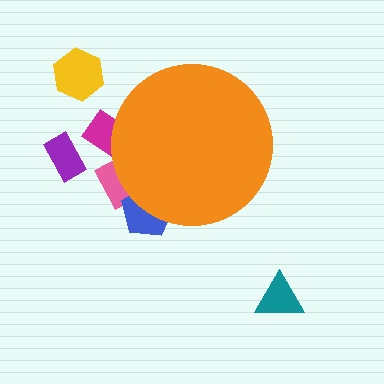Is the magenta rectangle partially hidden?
Yes, the magenta rectangle is partially hidden behind the orange circle.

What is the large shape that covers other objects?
An orange circle.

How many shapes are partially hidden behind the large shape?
3 shapes are partially hidden.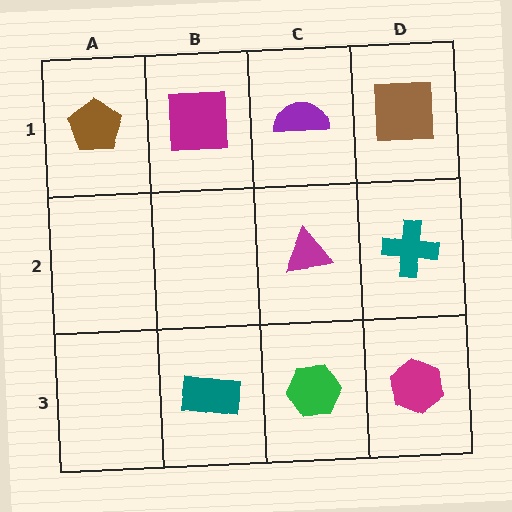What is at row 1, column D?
A brown square.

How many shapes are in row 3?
3 shapes.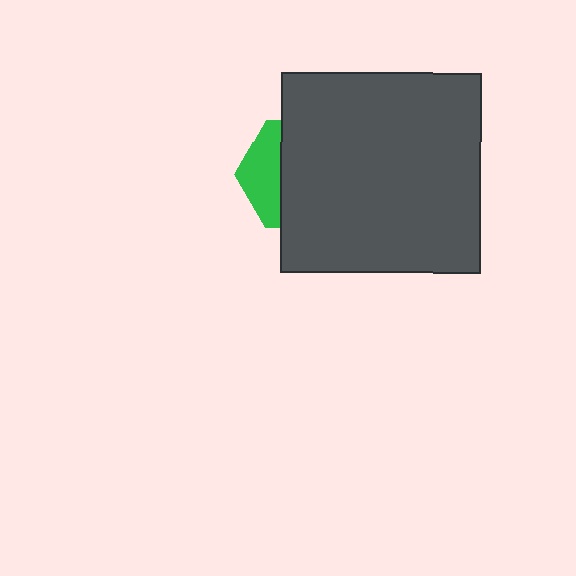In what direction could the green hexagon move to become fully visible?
The green hexagon could move left. That would shift it out from behind the dark gray square entirely.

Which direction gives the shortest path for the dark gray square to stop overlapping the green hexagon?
Moving right gives the shortest separation.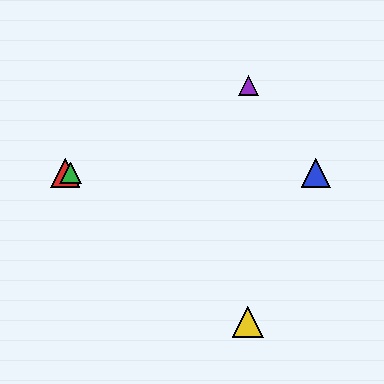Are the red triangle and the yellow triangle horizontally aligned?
No, the red triangle is at y≈173 and the yellow triangle is at y≈322.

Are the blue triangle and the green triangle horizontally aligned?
Yes, both are at y≈173.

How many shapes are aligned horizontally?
3 shapes (the red triangle, the blue triangle, the green triangle) are aligned horizontally.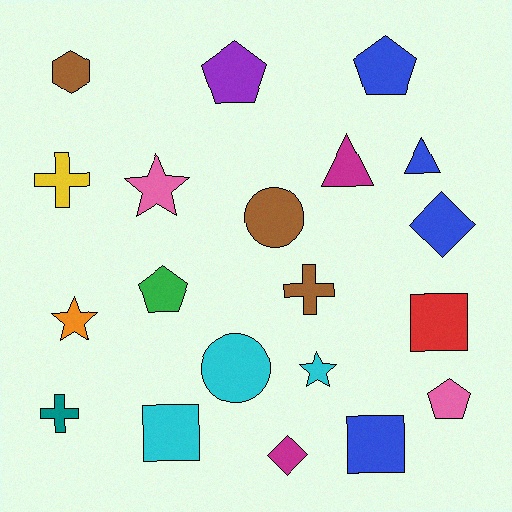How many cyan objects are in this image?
There are 3 cyan objects.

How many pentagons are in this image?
There are 4 pentagons.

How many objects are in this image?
There are 20 objects.